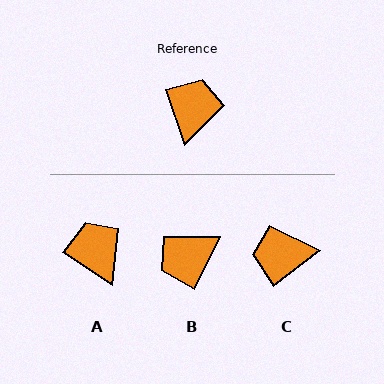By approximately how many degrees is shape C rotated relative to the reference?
Approximately 108 degrees counter-clockwise.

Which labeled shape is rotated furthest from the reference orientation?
B, about 135 degrees away.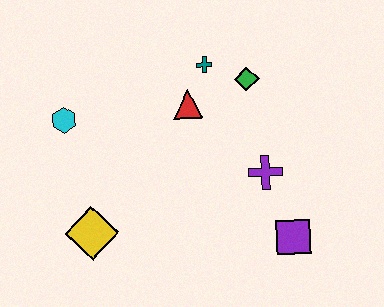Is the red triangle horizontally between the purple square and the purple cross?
No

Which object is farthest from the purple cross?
The cyan hexagon is farthest from the purple cross.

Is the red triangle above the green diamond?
No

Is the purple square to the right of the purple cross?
Yes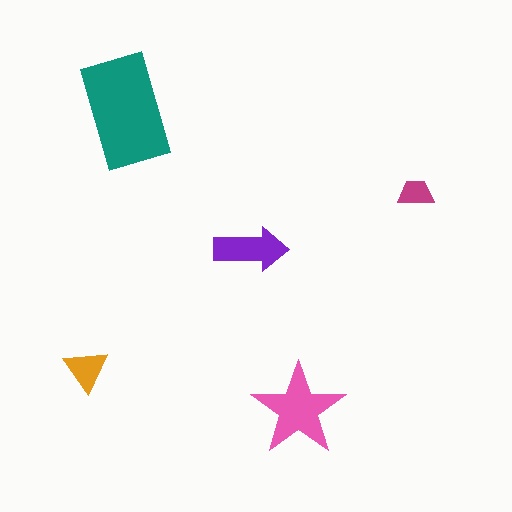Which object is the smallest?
The magenta trapezoid.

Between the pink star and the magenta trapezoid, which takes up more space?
The pink star.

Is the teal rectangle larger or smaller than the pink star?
Larger.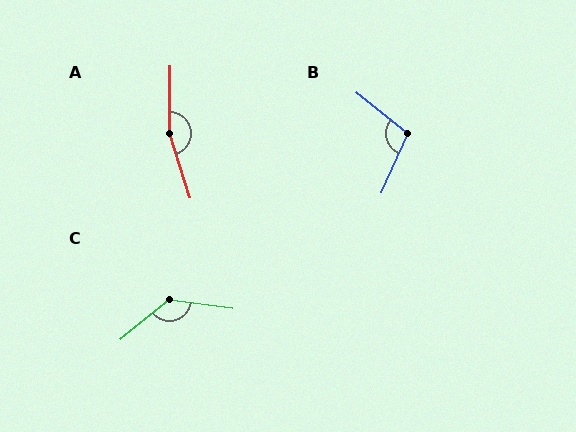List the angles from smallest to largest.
B (105°), C (132°), A (162°).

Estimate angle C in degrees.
Approximately 132 degrees.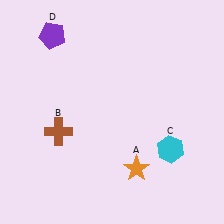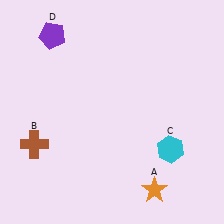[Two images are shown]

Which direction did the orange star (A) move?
The orange star (A) moved down.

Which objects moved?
The objects that moved are: the orange star (A), the brown cross (B).